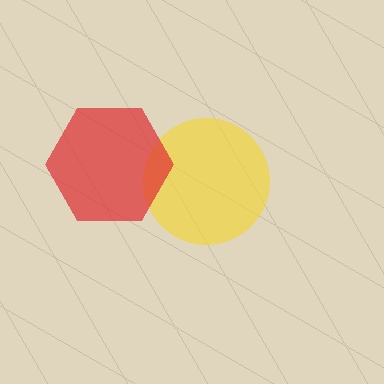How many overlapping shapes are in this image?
There are 2 overlapping shapes in the image.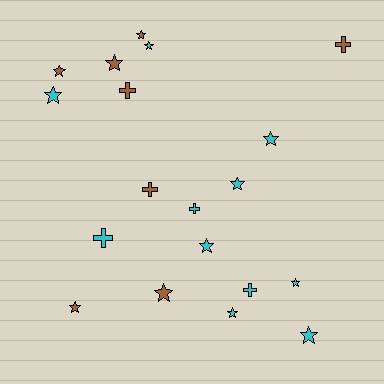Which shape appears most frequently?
Star, with 13 objects.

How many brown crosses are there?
There are 3 brown crosses.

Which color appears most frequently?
Cyan, with 11 objects.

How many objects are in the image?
There are 19 objects.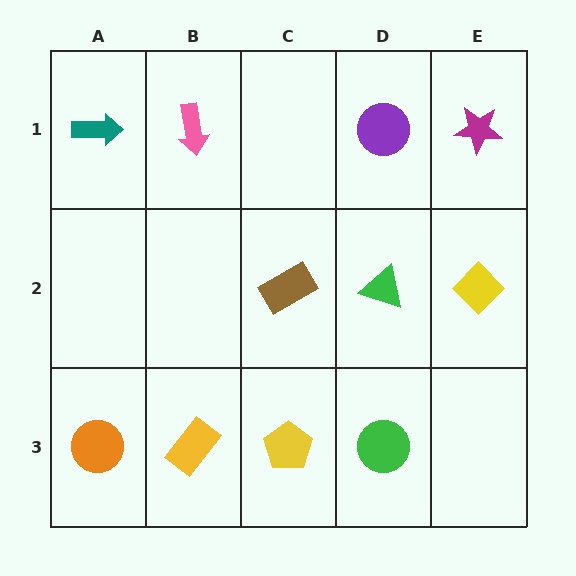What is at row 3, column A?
An orange circle.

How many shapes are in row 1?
4 shapes.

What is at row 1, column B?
A pink arrow.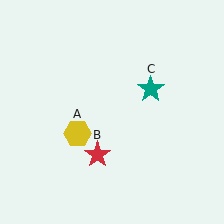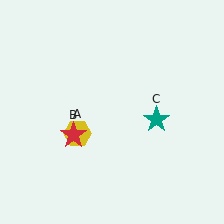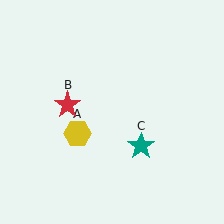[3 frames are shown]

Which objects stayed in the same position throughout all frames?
Yellow hexagon (object A) remained stationary.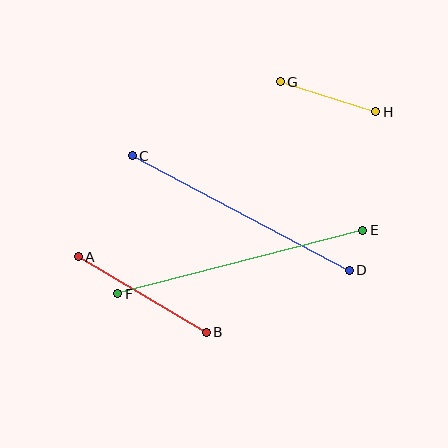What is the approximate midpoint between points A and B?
The midpoint is at approximately (142, 295) pixels.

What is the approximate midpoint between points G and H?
The midpoint is at approximately (328, 97) pixels.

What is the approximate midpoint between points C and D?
The midpoint is at approximately (241, 213) pixels.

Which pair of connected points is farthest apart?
Points E and F are farthest apart.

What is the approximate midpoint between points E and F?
The midpoint is at approximately (240, 262) pixels.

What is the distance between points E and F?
The distance is approximately 253 pixels.